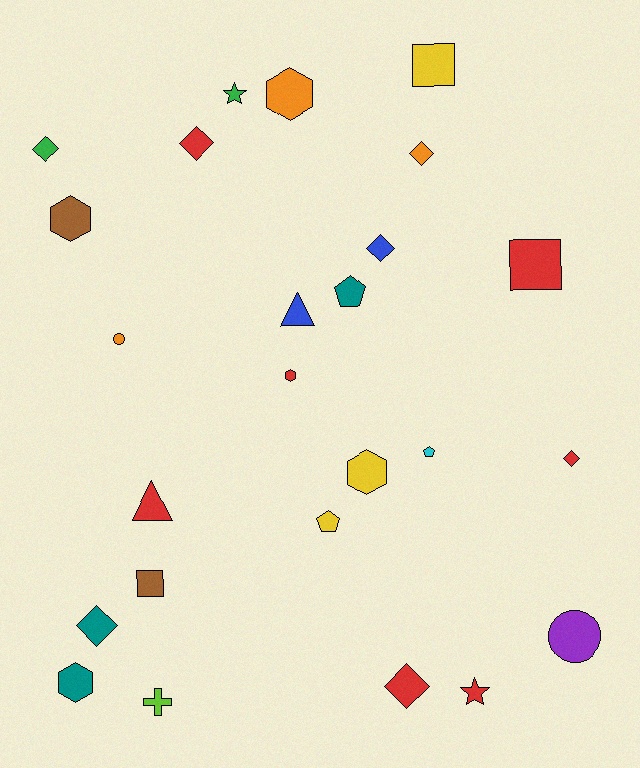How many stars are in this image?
There are 2 stars.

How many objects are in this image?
There are 25 objects.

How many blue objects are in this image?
There are 2 blue objects.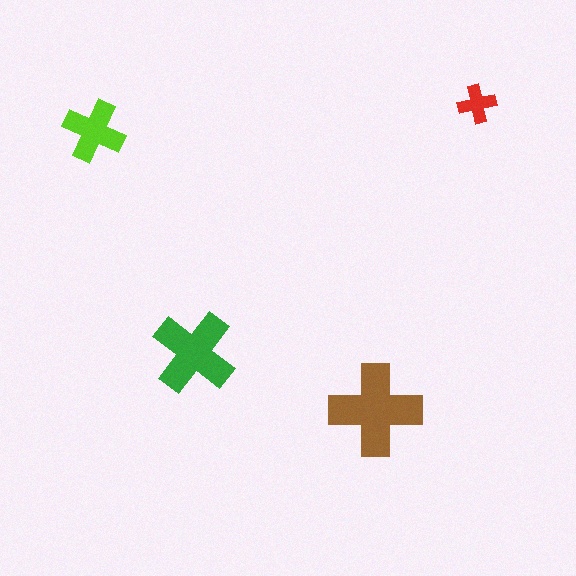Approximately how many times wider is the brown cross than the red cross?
About 2.5 times wider.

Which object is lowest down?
The brown cross is bottommost.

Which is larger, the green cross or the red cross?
The green one.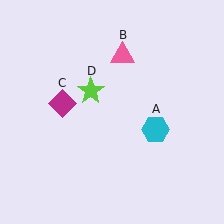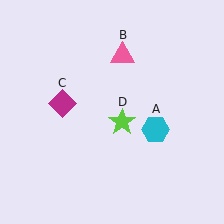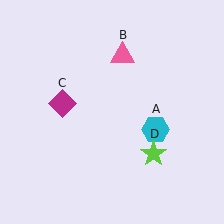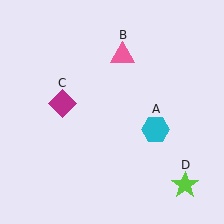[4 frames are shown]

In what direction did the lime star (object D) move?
The lime star (object D) moved down and to the right.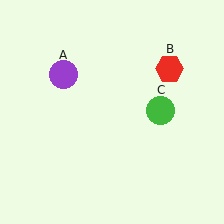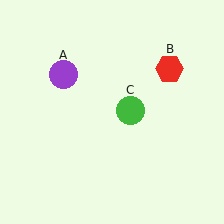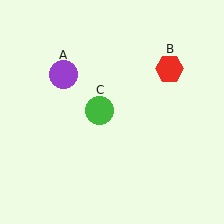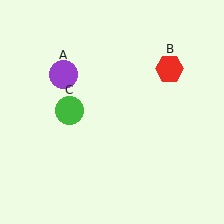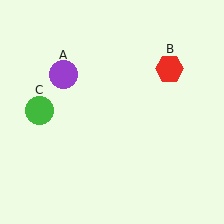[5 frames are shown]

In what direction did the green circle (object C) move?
The green circle (object C) moved left.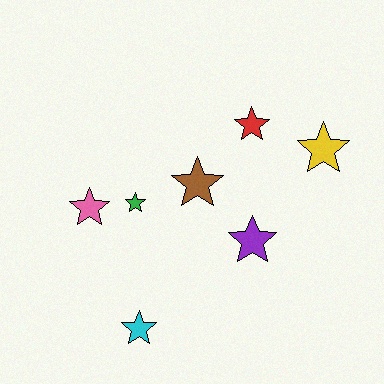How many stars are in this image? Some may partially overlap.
There are 7 stars.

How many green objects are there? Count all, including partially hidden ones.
There is 1 green object.